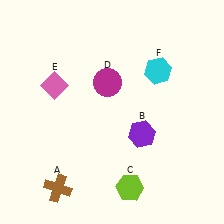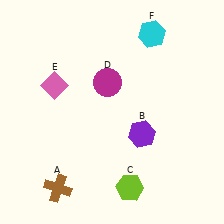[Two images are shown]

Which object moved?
The cyan hexagon (F) moved up.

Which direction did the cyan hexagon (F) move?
The cyan hexagon (F) moved up.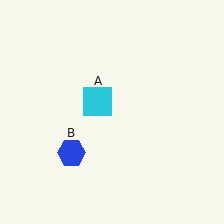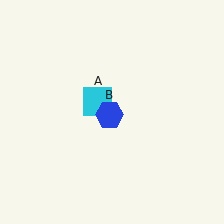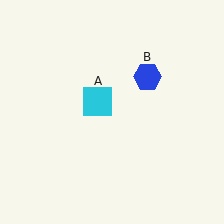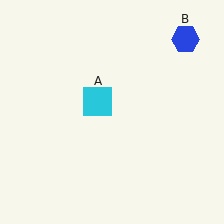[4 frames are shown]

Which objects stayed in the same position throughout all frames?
Cyan square (object A) remained stationary.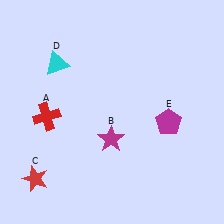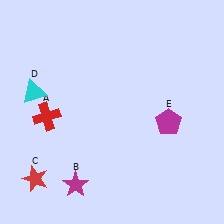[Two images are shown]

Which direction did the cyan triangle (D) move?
The cyan triangle (D) moved down.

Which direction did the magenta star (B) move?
The magenta star (B) moved down.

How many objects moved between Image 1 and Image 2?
2 objects moved between the two images.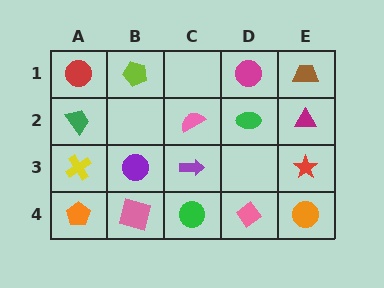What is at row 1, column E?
A brown trapezoid.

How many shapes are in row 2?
4 shapes.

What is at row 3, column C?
A purple arrow.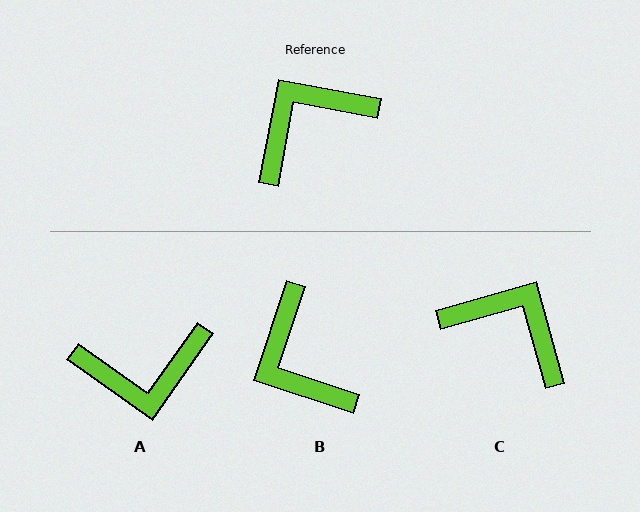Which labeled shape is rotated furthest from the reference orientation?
A, about 156 degrees away.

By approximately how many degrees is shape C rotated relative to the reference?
Approximately 64 degrees clockwise.